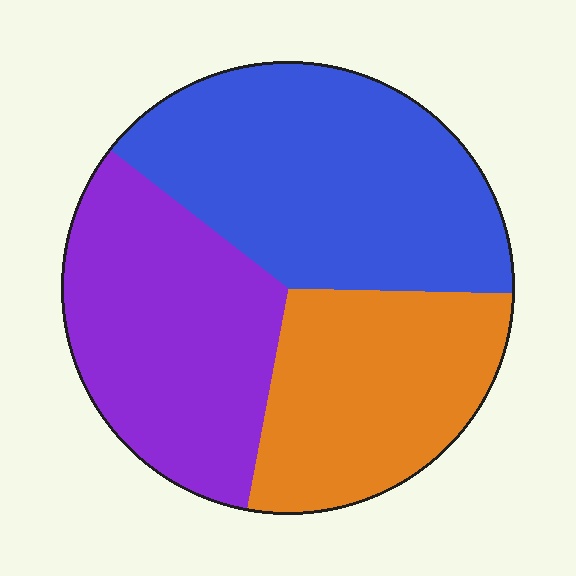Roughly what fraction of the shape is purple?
Purple takes up between a quarter and a half of the shape.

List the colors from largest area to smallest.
From largest to smallest: blue, purple, orange.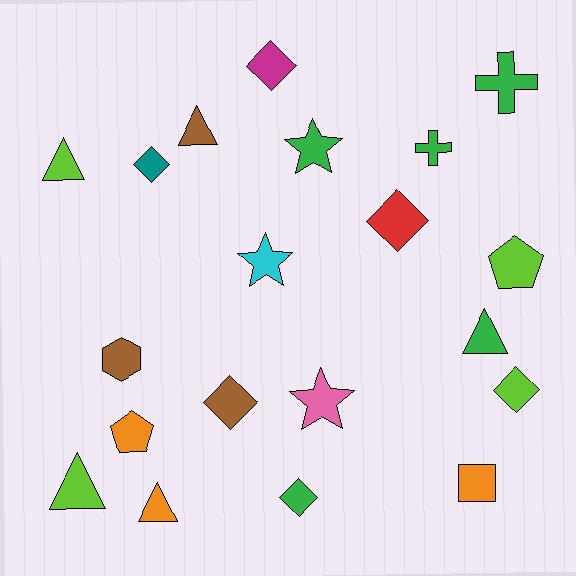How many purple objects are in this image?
There are no purple objects.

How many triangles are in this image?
There are 5 triangles.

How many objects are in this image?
There are 20 objects.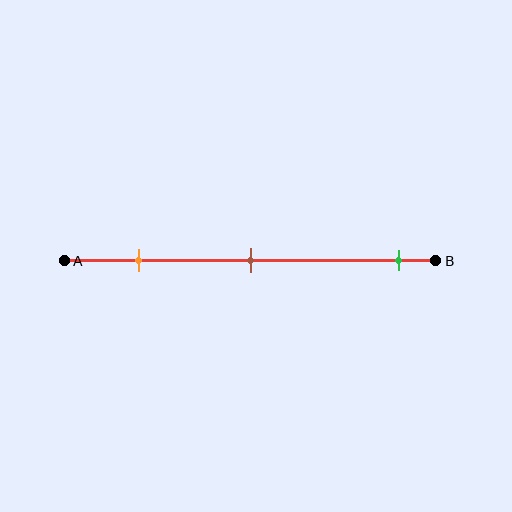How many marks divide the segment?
There are 3 marks dividing the segment.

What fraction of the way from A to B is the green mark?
The green mark is approximately 90% (0.9) of the way from A to B.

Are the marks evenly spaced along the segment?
No, the marks are not evenly spaced.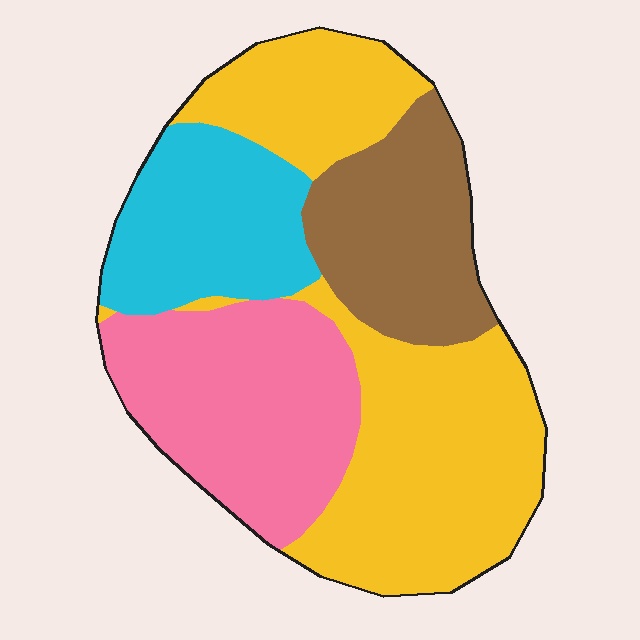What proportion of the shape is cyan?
Cyan takes up less than a quarter of the shape.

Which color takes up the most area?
Yellow, at roughly 40%.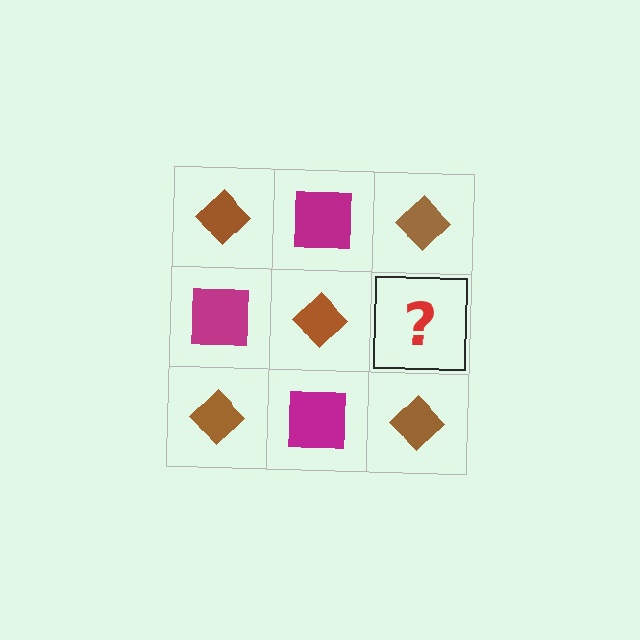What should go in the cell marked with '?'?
The missing cell should contain a magenta square.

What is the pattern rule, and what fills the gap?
The rule is that it alternates brown diamond and magenta square in a checkerboard pattern. The gap should be filled with a magenta square.